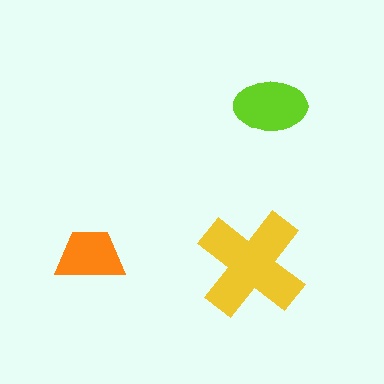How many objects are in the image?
There are 3 objects in the image.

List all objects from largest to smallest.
The yellow cross, the lime ellipse, the orange trapezoid.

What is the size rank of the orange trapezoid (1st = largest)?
3rd.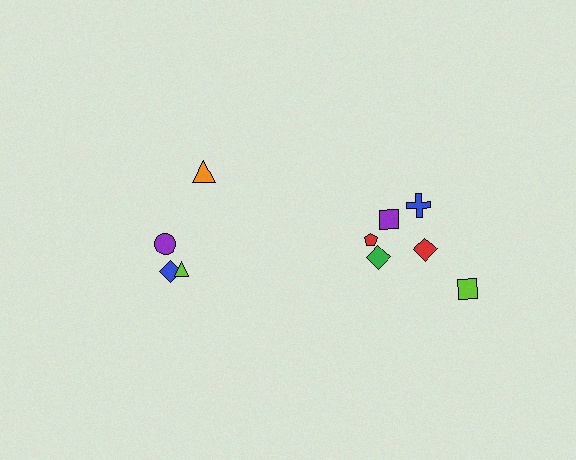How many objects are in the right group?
There are 6 objects.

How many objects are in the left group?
There are 4 objects.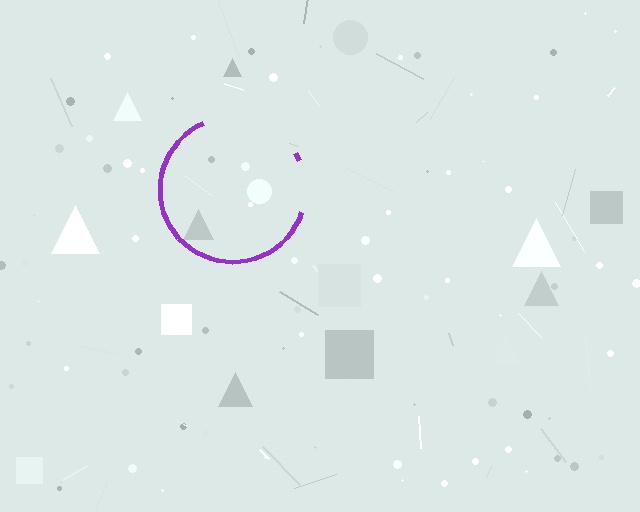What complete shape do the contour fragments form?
The contour fragments form a circle.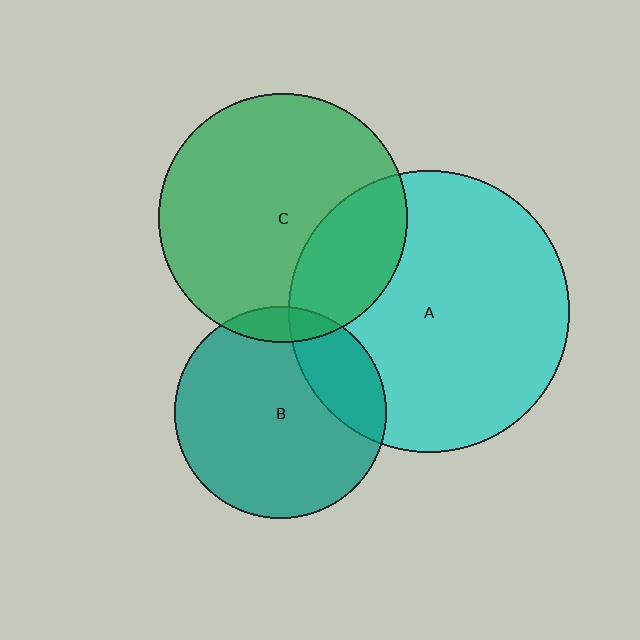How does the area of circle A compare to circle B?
Approximately 1.8 times.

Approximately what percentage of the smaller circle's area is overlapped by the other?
Approximately 25%.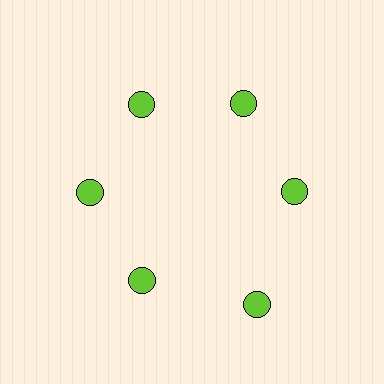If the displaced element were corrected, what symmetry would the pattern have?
It would have 6-fold rotational symmetry — the pattern would map onto itself every 60 degrees.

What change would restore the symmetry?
The symmetry would be restored by moving it inward, back onto the ring so that all 6 circles sit at equal angles and equal distance from the center.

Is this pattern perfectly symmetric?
No. The 6 lime circles are arranged in a ring, but one element near the 5 o'clock position is pushed outward from the center, breaking the 6-fold rotational symmetry.